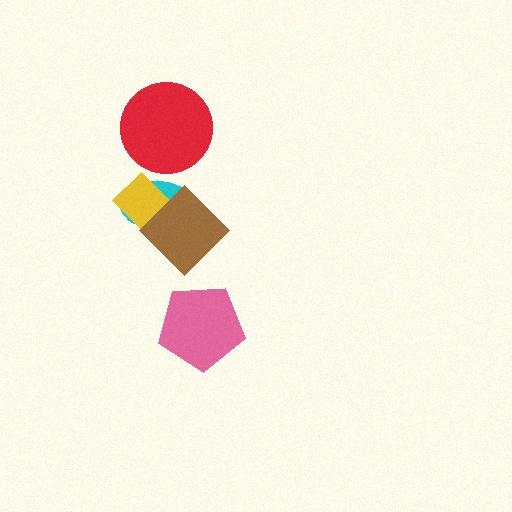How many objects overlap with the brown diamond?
2 objects overlap with the brown diamond.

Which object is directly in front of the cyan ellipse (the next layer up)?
The yellow diamond is directly in front of the cyan ellipse.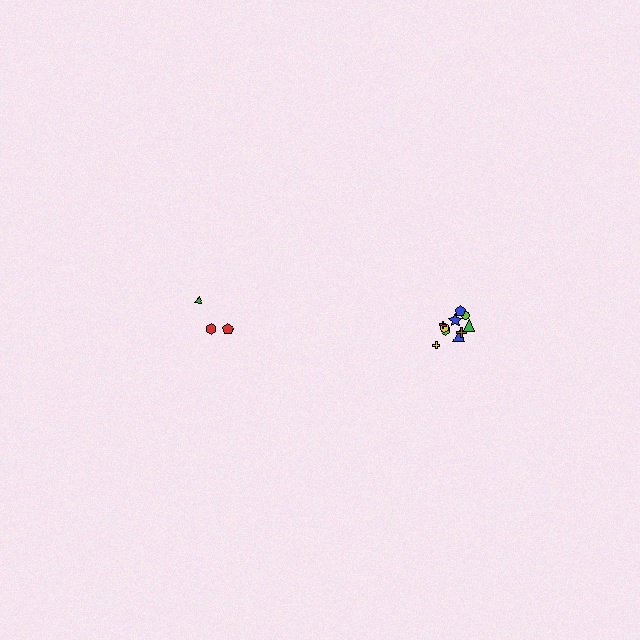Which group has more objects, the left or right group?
The right group.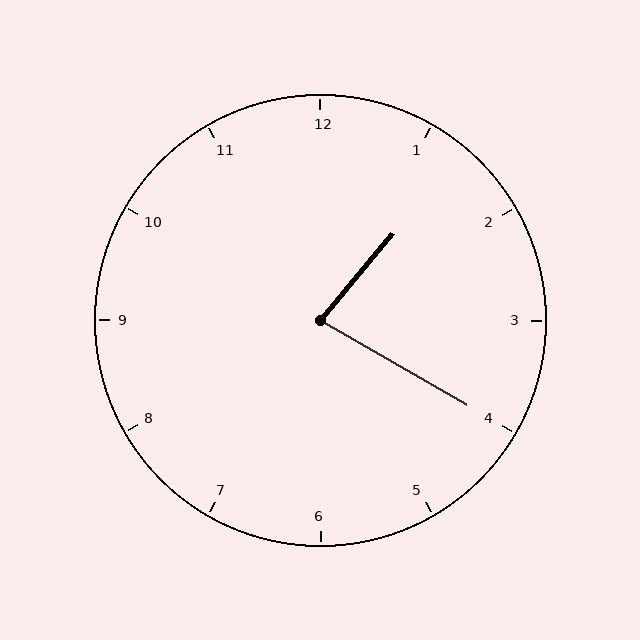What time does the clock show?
1:20.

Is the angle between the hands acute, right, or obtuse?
It is acute.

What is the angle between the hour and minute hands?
Approximately 80 degrees.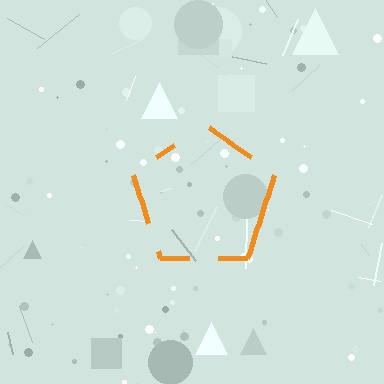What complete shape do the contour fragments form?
The contour fragments form a pentagon.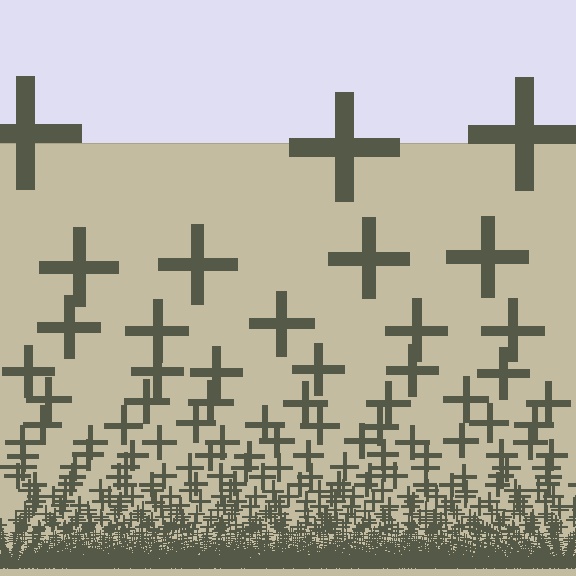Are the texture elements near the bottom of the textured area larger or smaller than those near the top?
Smaller. The gradient is inverted — elements near the bottom are smaller and denser.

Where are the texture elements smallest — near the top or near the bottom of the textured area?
Near the bottom.